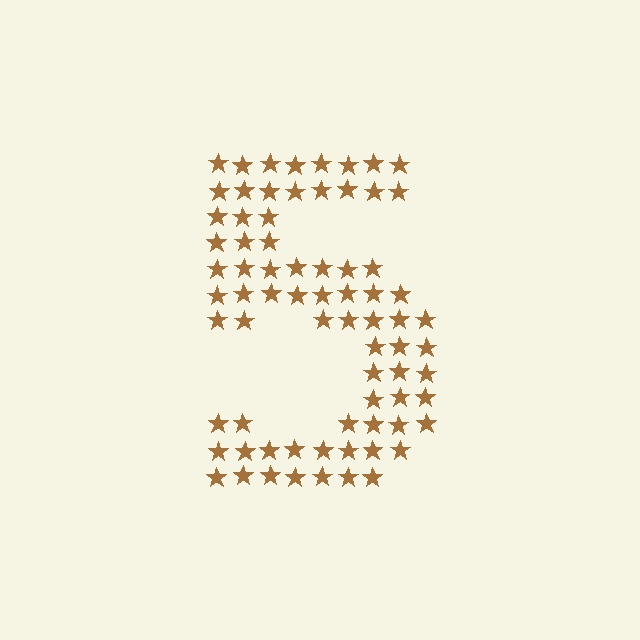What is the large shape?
The large shape is the digit 5.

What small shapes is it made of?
It is made of small stars.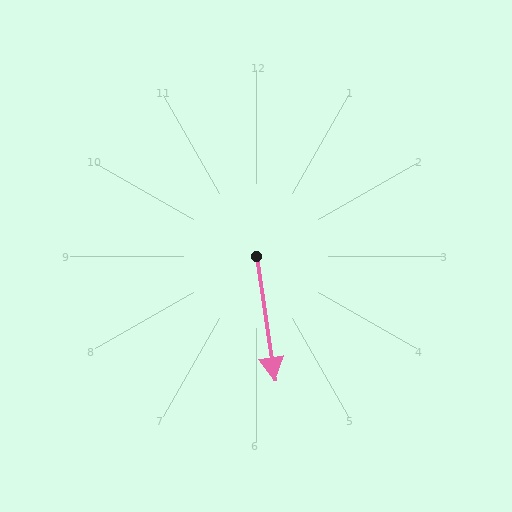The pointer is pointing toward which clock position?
Roughly 6 o'clock.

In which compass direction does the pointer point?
South.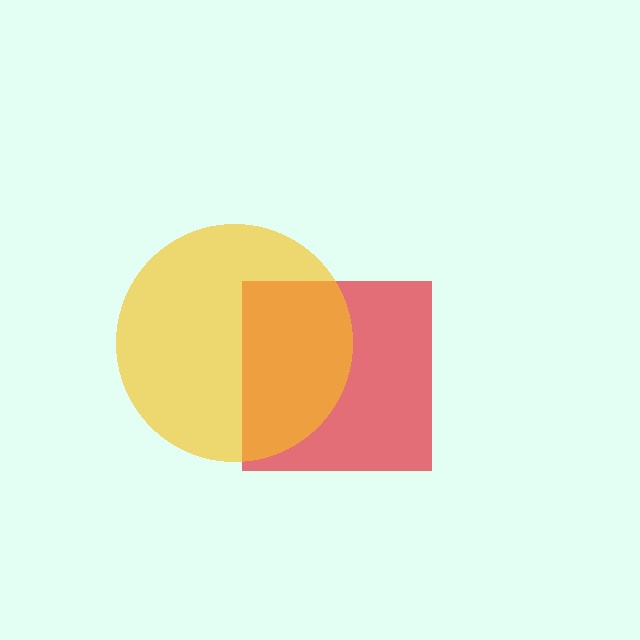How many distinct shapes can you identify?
There are 2 distinct shapes: a red square, a yellow circle.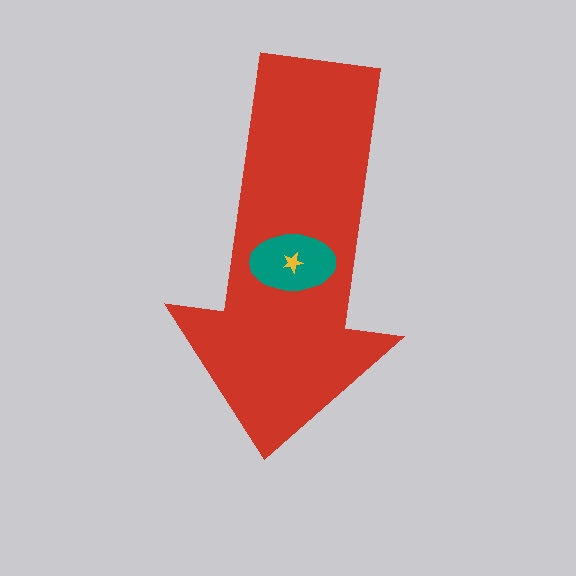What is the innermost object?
The yellow star.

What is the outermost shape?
The red arrow.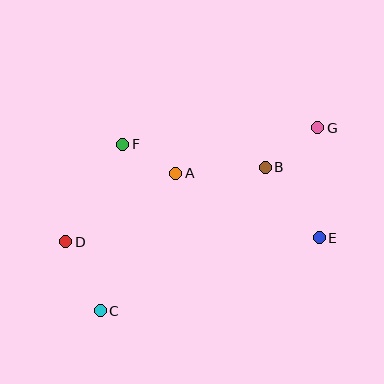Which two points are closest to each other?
Points A and F are closest to each other.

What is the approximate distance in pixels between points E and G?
The distance between E and G is approximately 110 pixels.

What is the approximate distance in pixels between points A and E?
The distance between A and E is approximately 157 pixels.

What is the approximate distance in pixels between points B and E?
The distance between B and E is approximately 88 pixels.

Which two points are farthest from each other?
Points C and G are farthest from each other.